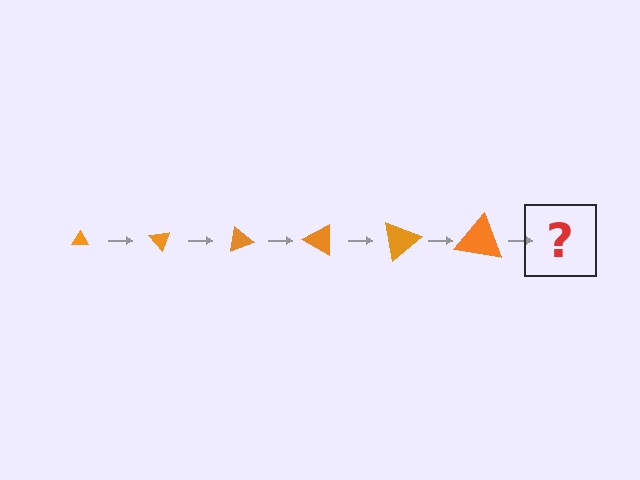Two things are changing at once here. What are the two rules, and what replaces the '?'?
The two rules are that the triangle grows larger each step and it rotates 50 degrees each step. The '?' should be a triangle, larger than the previous one and rotated 300 degrees from the start.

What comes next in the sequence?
The next element should be a triangle, larger than the previous one and rotated 300 degrees from the start.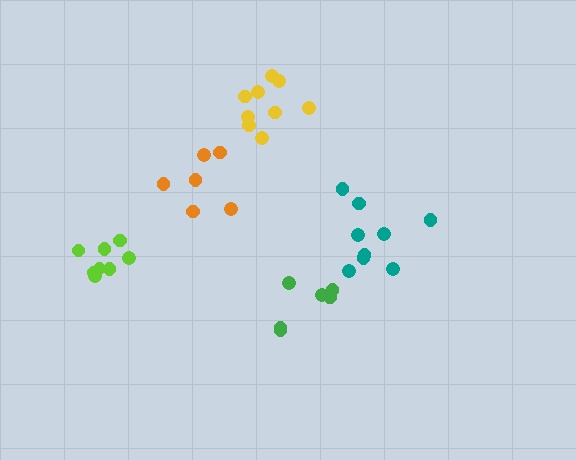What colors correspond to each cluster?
The clusters are colored: teal, green, orange, yellow, lime.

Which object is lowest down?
The green cluster is bottommost.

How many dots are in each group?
Group 1: 9 dots, Group 2: 6 dots, Group 3: 6 dots, Group 4: 9 dots, Group 5: 8 dots (38 total).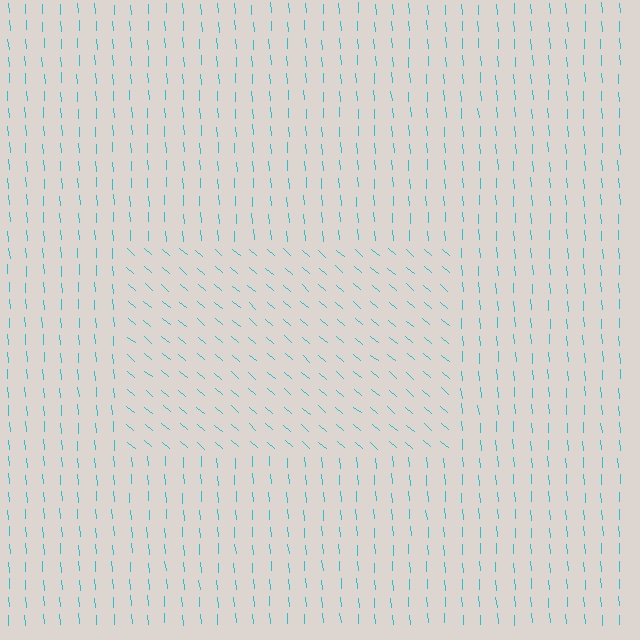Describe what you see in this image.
The image is filled with small cyan line segments. A rectangle region in the image has lines oriented differently from the surrounding lines, creating a visible texture boundary.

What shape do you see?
I see a rectangle.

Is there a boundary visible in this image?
Yes, there is a texture boundary formed by a change in line orientation.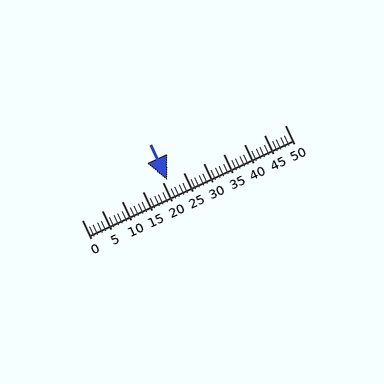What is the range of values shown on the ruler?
The ruler shows values from 0 to 50.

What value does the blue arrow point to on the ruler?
The blue arrow points to approximately 21.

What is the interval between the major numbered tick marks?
The major tick marks are spaced 5 units apart.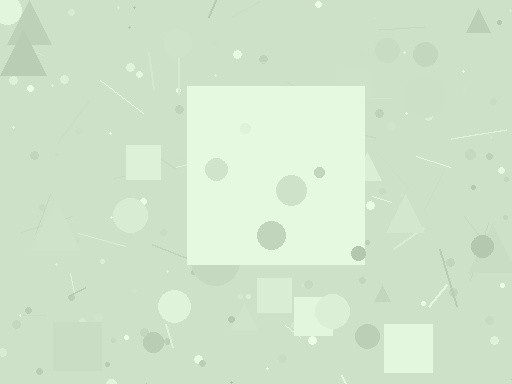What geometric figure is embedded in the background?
A square is embedded in the background.